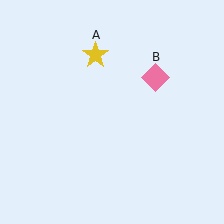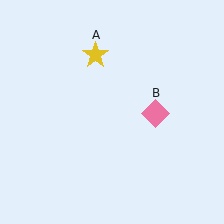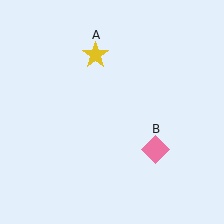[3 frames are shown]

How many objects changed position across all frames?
1 object changed position: pink diamond (object B).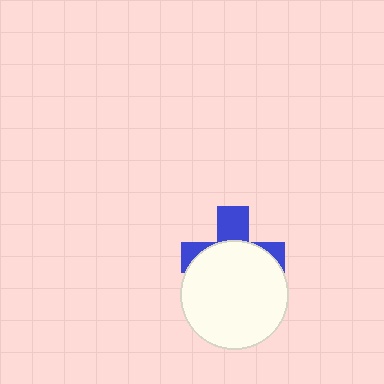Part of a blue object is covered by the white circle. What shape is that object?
It is a cross.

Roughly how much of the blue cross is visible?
A small part of it is visible (roughly 37%).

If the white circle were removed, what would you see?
You would see the complete blue cross.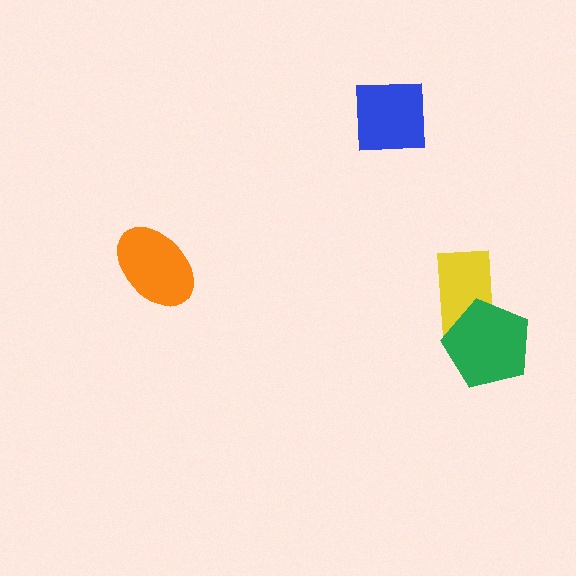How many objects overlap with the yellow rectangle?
1 object overlaps with the yellow rectangle.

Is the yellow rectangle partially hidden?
Yes, it is partially covered by another shape.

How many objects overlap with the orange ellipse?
0 objects overlap with the orange ellipse.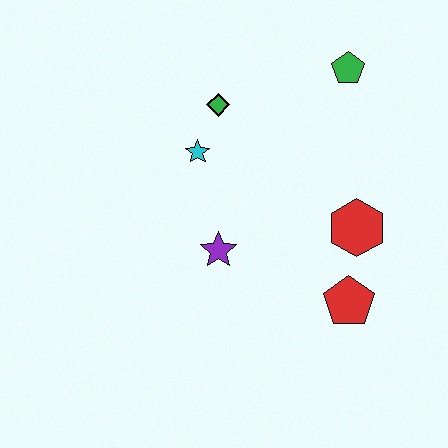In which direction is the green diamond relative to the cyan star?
The green diamond is above the cyan star.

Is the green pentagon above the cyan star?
Yes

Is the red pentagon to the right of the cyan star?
Yes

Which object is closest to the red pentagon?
The red hexagon is closest to the red pentagon.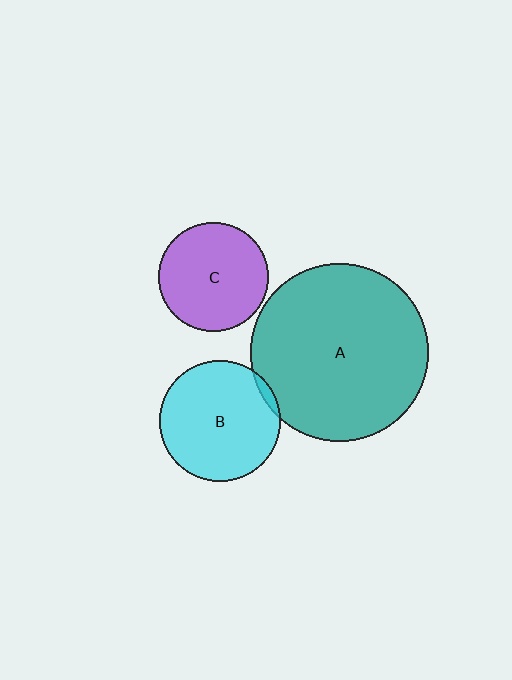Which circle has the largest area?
Circle A (teal).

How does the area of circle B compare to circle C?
Approximately 1.2 times.